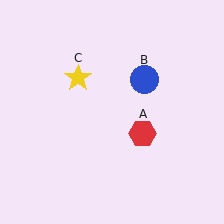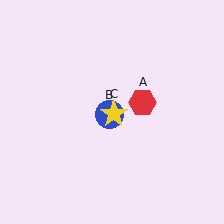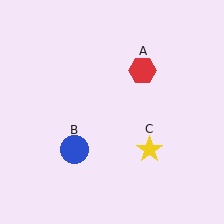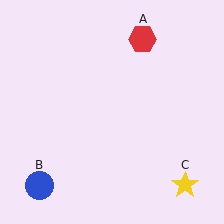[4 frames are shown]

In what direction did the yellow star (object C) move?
The yellow star (object C) moved down and to the right.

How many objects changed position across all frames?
3 objects changed position: red hexagon (object A), blue circle (object B), yellow star (object C).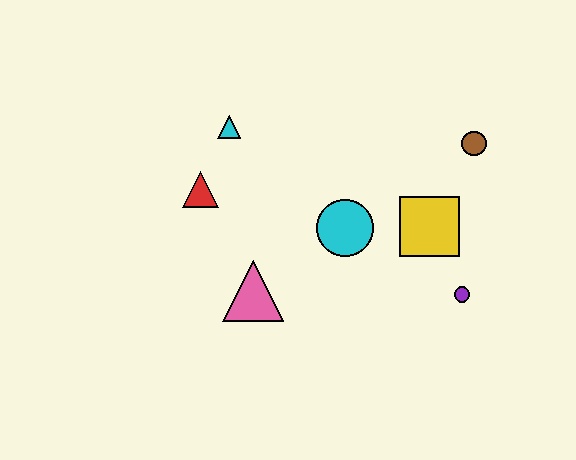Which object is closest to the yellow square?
The purple circle is closest to the yellow square.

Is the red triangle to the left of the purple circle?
Yes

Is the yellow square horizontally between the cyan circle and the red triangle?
No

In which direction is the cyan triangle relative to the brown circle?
The cyan triangle is to the left of the brown circle.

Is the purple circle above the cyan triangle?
No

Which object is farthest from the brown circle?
The red triangle is farthest from the brown circle.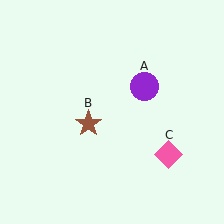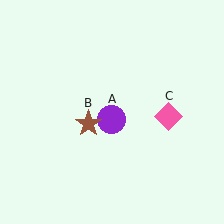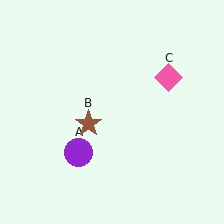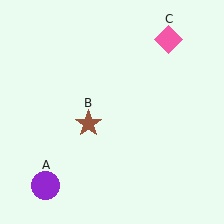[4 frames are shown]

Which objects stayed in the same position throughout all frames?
Brown star (object B) remained stationary.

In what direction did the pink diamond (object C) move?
The pink diamond (object C) moved up.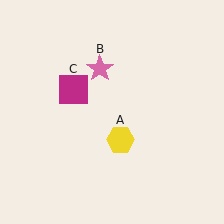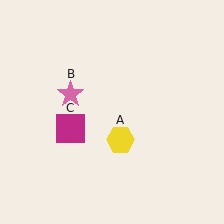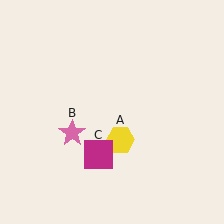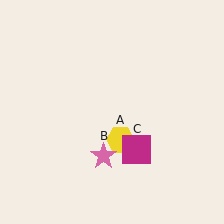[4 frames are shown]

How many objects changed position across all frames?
2 objects changed position: pink star (object B), magenta square (object C).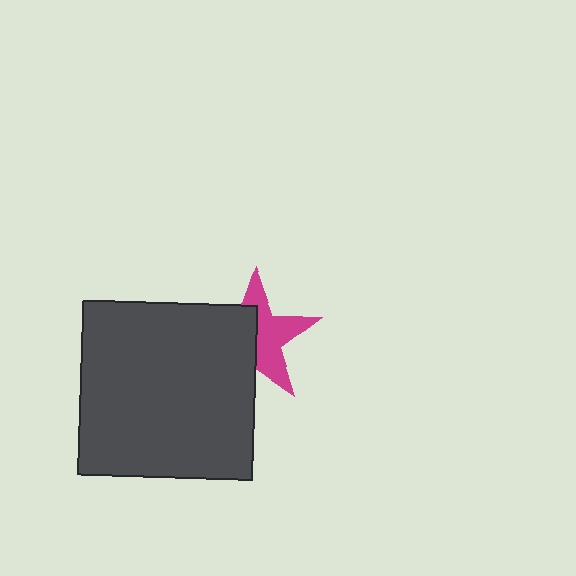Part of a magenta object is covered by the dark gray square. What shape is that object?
It is a star.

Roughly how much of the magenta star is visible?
About half of it is visible (roughly 50%).